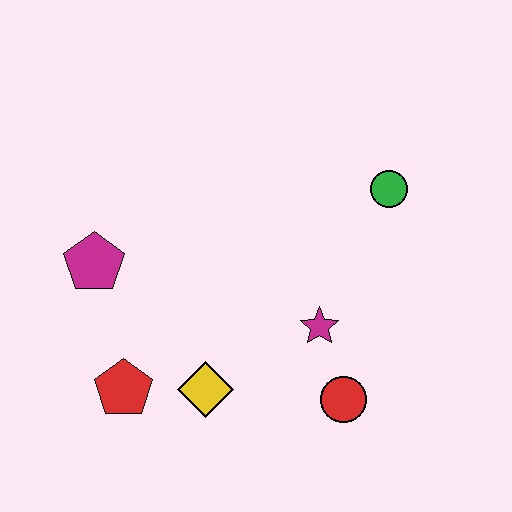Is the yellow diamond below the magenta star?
Yes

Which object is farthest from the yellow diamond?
The green circle is farthest from the yellow diamond.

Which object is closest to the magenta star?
The red circle is closest to the magenta star.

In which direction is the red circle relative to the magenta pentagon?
The red circle is to the right of the magenta pentagon.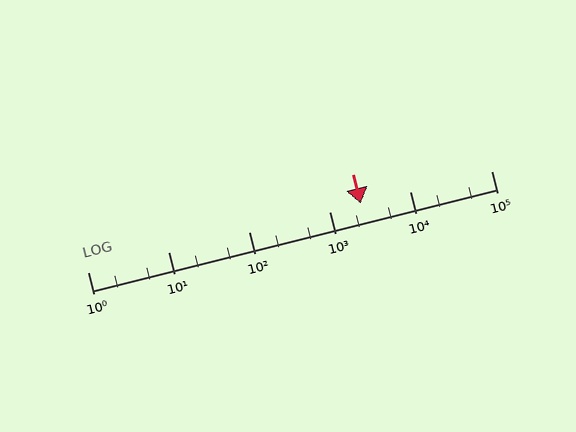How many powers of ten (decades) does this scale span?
The scale spans 5 decades, from 1 to 100000.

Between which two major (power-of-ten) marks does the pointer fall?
The pointer is between 1000 and 10000.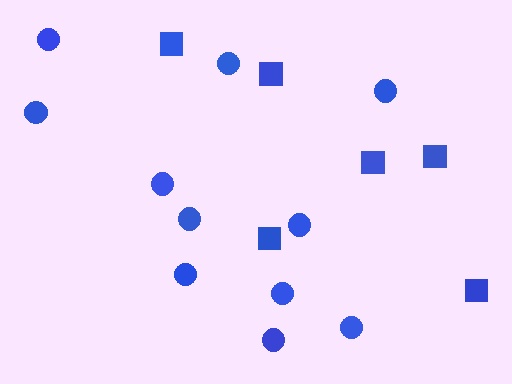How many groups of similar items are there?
There are 2 groups: one group of circles (11) and one group of squares (6).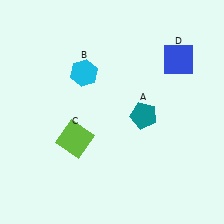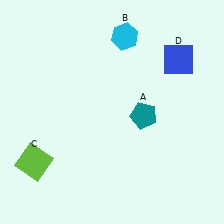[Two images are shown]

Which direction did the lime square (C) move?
The lime square (C) moved left.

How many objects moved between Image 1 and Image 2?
2 objects moved between the two images.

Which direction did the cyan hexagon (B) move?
The cyan hexagon (B) moved right.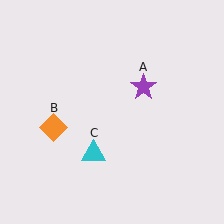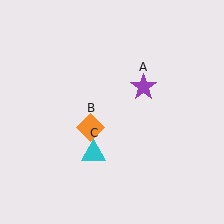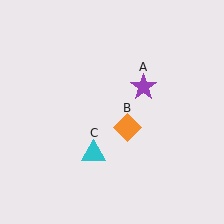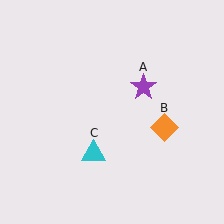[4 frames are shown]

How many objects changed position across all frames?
1 object changed position: orange diamond (object B).